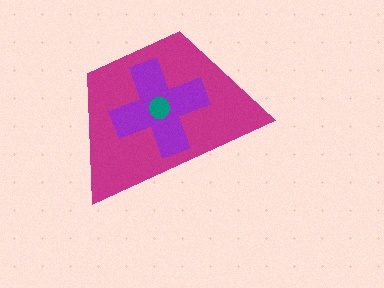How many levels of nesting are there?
3.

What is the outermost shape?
The magenta trapezoid.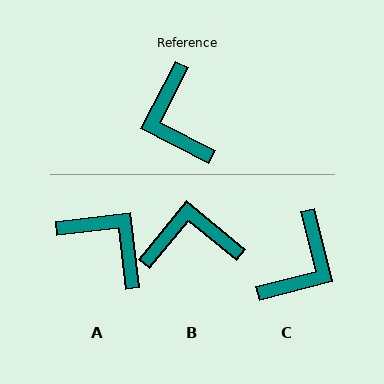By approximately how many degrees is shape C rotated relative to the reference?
Approximately 131 degrees counter-clockwise.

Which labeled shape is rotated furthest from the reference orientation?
A, about 146 degrees away.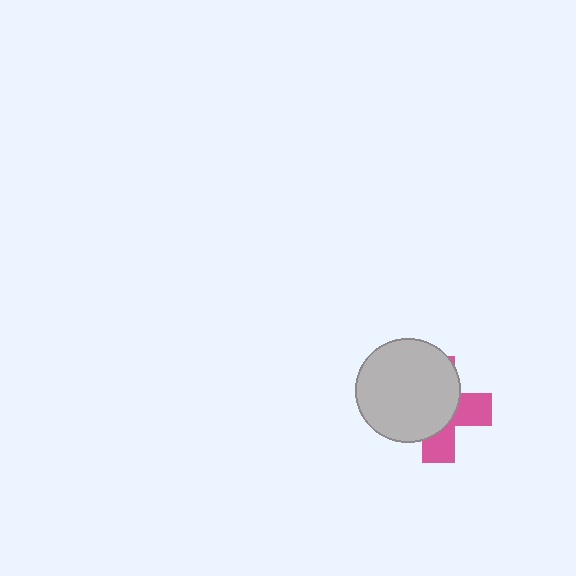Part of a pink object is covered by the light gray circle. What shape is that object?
It is a cross.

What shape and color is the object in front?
The object in front is a light gray circle.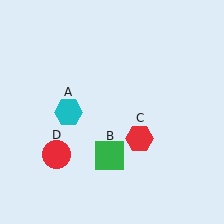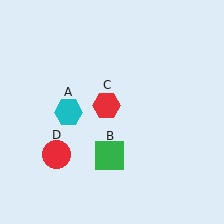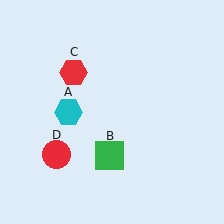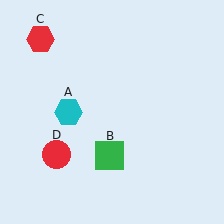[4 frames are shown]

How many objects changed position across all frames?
1 object changed position: red hexagon (object C).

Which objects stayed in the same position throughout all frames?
Cyan hexagon (object A) and green square (object B) and red circle (object D) remained stationary.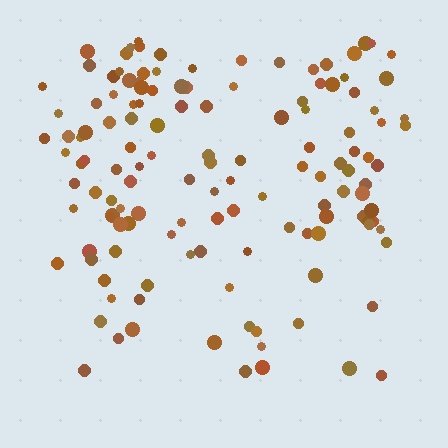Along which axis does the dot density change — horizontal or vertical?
Vertical.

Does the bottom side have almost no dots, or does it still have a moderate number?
Still a moderate number, just noticeably fewer than the top.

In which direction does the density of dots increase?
From bottom to top, with the top side densest.